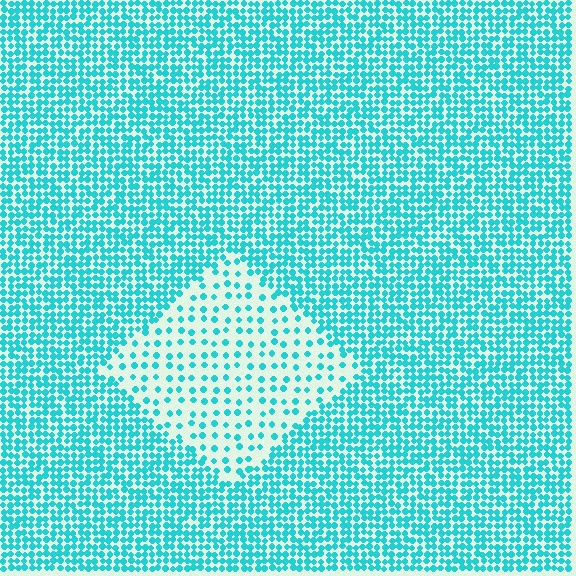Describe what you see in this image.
The image contains small cyan elements arranged at two different densities. A diamond-shaped region is visible where the elements are less densely packed than the surrounding area.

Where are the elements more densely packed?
The elements are more densely packed outside the diamond boundary.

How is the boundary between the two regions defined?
The boundary is defined by a change in element density (approximately 2.7x ratio). All elements are the same color, size, and shape.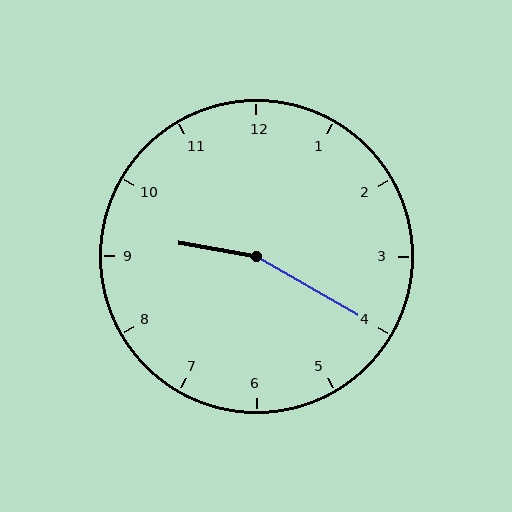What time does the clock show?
9:20.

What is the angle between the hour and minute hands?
Approximately 160 degrees.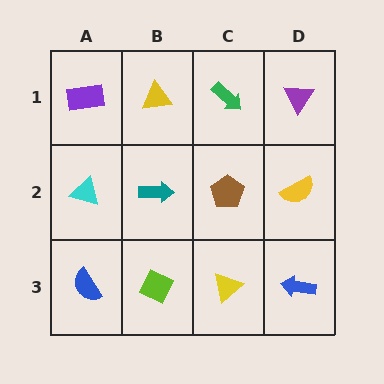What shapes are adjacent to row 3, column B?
A teal arrow (row 2, column B), a blue semicircle (row 3, column A), a yellow triangle (row 3, column C).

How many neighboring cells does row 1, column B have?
3.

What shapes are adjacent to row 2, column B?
A yellow triangle (row 1, column B), a lime diamond (row 3, column B), a cyan triangle (row 2, column A), a brown pentagon (row 2, column C).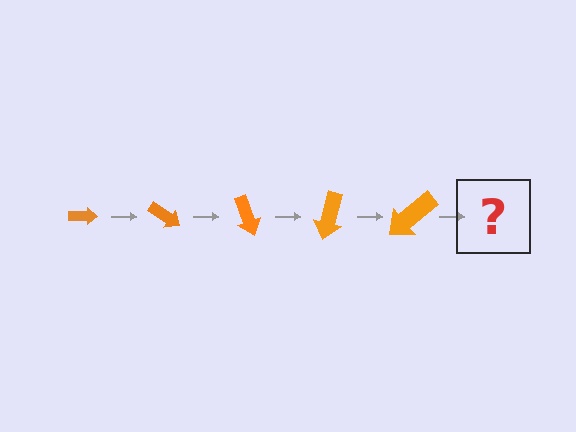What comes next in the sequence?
The next element should be an arrow, larger than the previous one and rotated 175 degrees from the start.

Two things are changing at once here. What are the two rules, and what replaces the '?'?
The two rules are that the arrow grows larger each step and it rotates 35 degrees each step. The '?' should be an arrow, larger than the previous one and rotated 175 degrees from the start.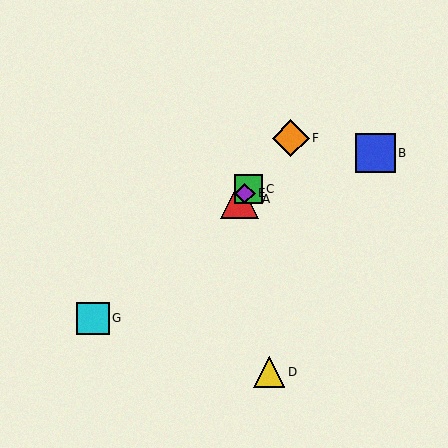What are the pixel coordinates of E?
Object E is at (245, 193).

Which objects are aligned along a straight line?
Objects A, C, E, F are aligned along a straight line.